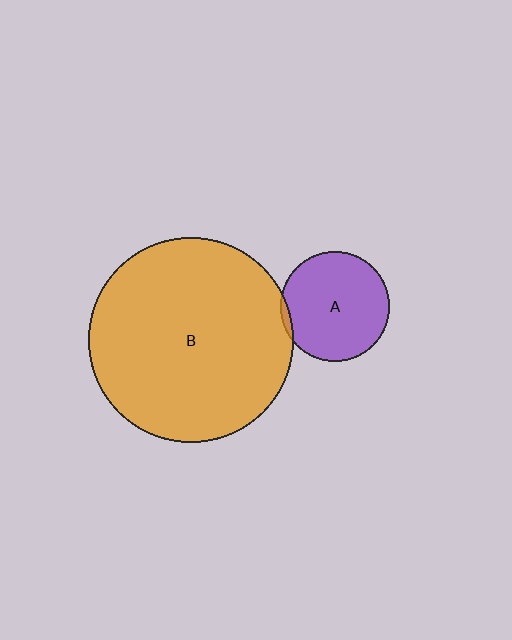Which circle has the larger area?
Circle B (orange).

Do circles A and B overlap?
Yes.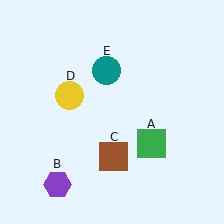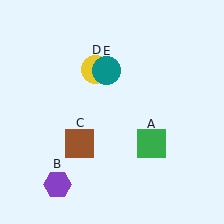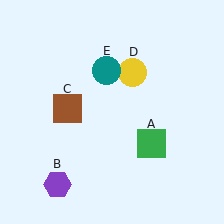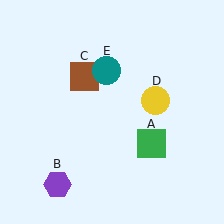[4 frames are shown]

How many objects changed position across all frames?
2 objects changed position: brown square (object C), yellow circle (object D).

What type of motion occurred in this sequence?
The brown square (object C), yellow circle (object D) rotated clockwise around the center of the scene.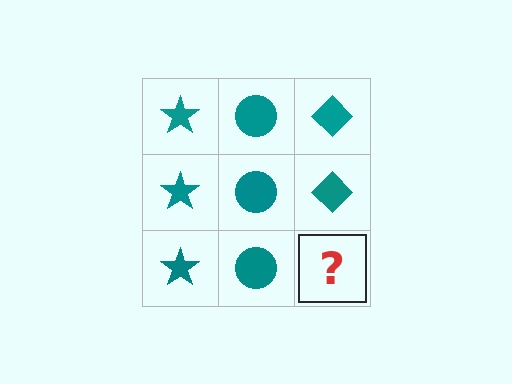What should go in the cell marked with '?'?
The missing cell should contain a teal diamond.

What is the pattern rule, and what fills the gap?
The rule is that each column has a consistent shape. The gap should be filled with a teal diamond.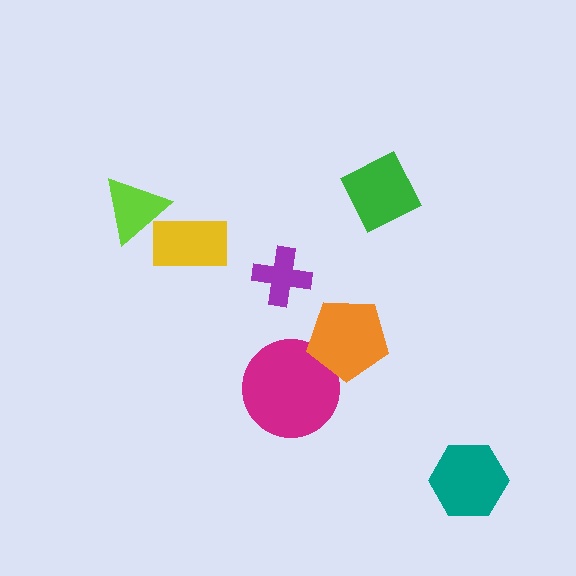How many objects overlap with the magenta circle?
1 object overlaps with the magenta circle.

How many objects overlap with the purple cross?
0 objects overlap with the purple cross.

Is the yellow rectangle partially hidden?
Yes, it is partially covered by another shape.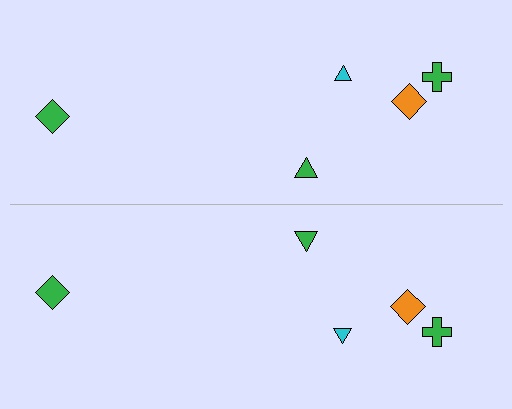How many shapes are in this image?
There are 10 shapes in this image.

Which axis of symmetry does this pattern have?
The pattern has a horizontal axis of symmetry running through the center of the image.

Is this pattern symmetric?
Yes, this pattern has bilateral (reflection) symmetry.